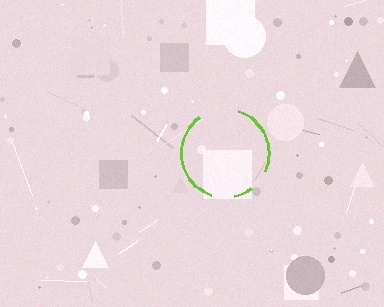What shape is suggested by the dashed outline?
The dashed outline suggests a circle.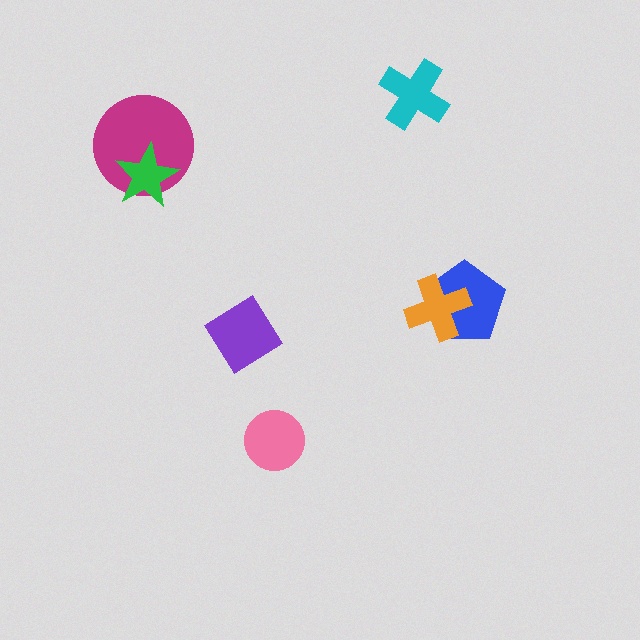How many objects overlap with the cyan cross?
0 objects overlap with the cyan cross.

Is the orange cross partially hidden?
No, no other shape covers it.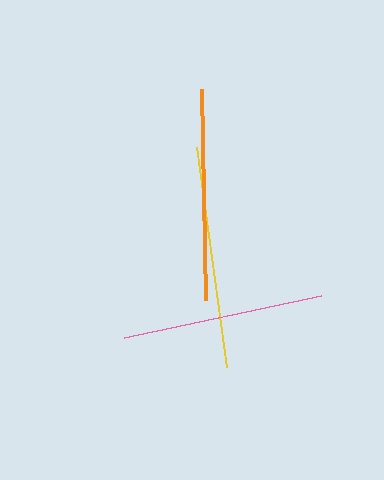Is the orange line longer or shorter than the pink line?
The orange line is longer than the pink line.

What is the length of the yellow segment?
The yellow segment is approximately 222 pixels long.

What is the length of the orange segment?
The orange segment is approximately 211 pixels long.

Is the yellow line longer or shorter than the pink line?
The yellow line is longer than the pink line.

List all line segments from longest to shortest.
From longest to shortest: yellow, orange, pink.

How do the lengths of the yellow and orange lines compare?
The yellow and orange lines are approximately the same length.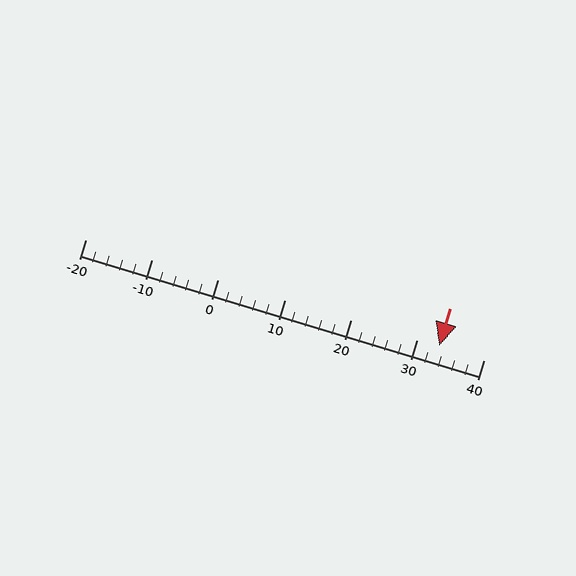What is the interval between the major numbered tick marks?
The major tick marks are spaced 10 units apart.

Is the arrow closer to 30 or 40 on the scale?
The arrow is closer to 30.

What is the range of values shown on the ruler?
The ruler shows values from -20 to 40.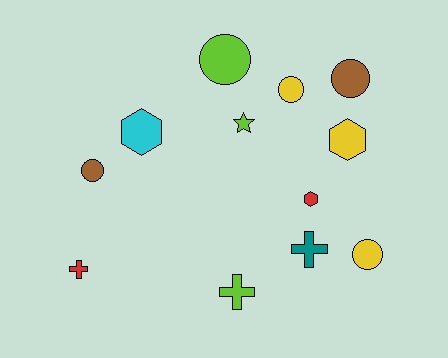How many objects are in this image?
There are 12 objects.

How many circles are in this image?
There are 5 circles.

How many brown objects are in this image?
There are 2 brown objects.